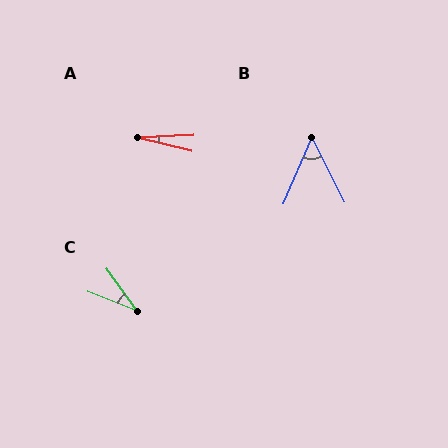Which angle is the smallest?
A, at approximately 17 degrees.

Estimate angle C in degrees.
Approximately 33 degrees.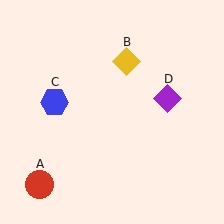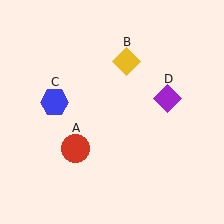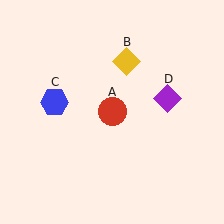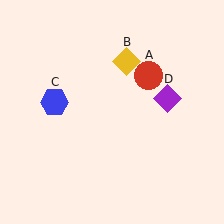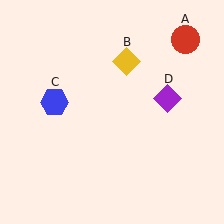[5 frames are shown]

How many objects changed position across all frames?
1 object changed position: red circle (object A).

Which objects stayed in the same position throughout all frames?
Yellow diamond (object B) and blue hexagon (object C) and purple diamond (object D) remained stationary.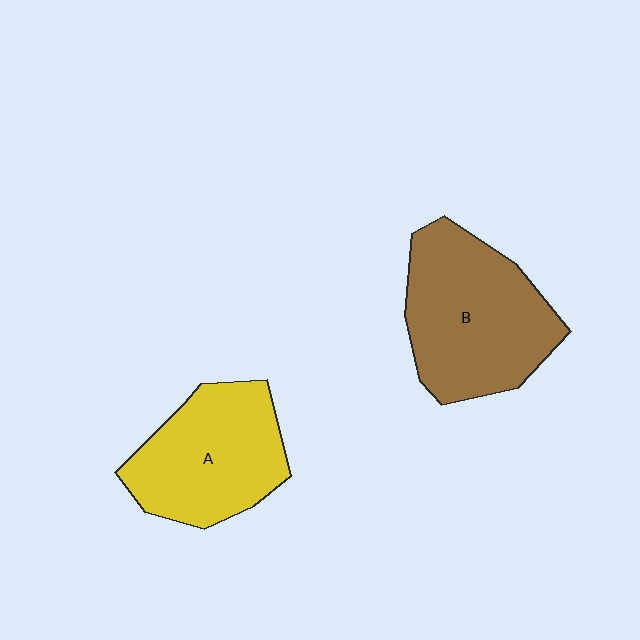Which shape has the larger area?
Shape B (brown).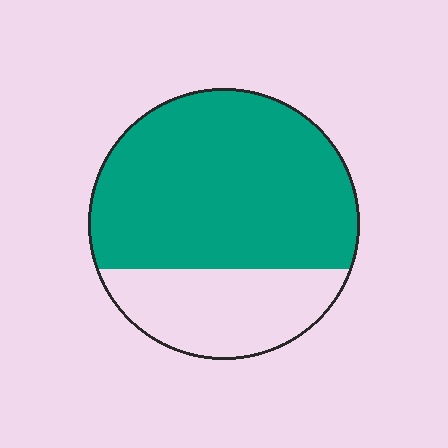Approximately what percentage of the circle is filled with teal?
Approximately 70%.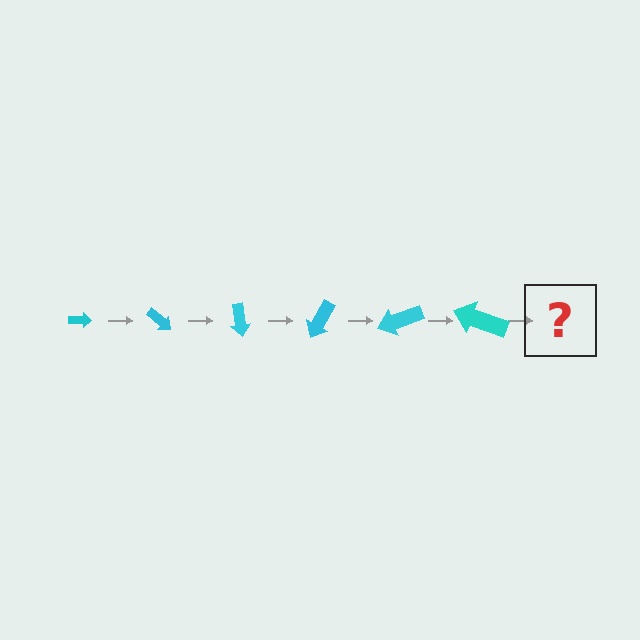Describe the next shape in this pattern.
It should be an arrow, larger than the previous one and rotated 240 degrees from the start.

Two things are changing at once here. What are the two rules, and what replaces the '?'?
The two rules are that the arrow grows larger each step and it rotates 40 degrees each step. The '?' should be an arrow, larger than the previous one and rotated 240 degrees from the start.